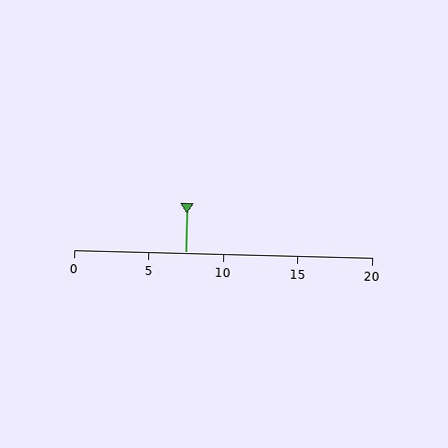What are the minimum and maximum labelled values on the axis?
The axis runs from 0 to 20.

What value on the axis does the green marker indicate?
The marker indicates approximately 7.5.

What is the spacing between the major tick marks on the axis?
The major ticks are spaced 5 apart.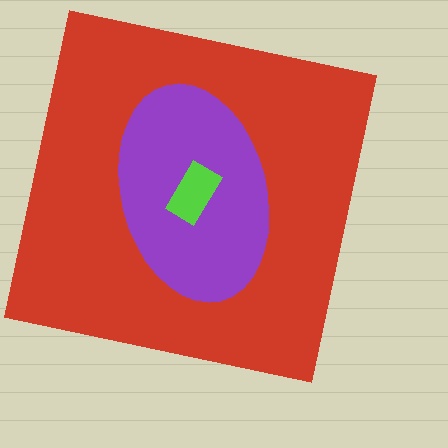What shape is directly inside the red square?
The purple ellipse.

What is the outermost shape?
The red square.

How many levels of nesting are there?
3.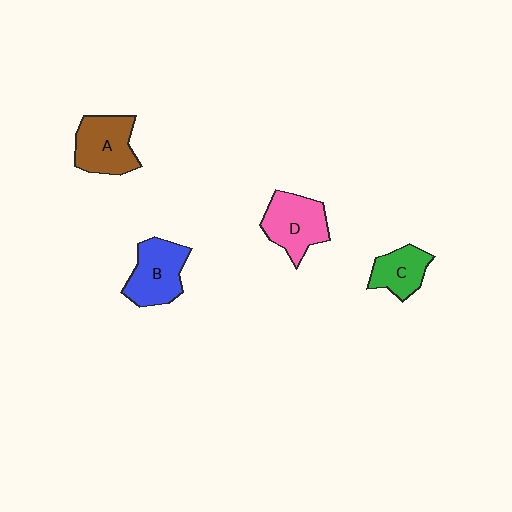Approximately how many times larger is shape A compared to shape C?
Approximately 1.4 times.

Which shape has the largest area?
Shape D (pink).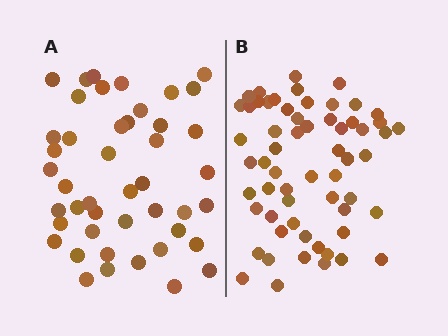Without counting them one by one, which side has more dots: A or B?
Region B (the right region) has more dots.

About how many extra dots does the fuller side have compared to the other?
Region B has approximately 15 more dots than region A.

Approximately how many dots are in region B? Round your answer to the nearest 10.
About 60 dots.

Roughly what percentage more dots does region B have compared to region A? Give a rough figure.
About 35% more.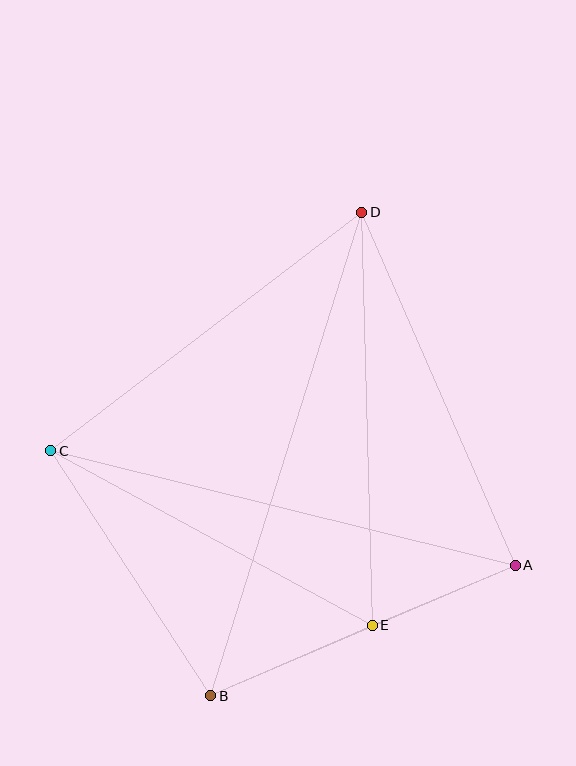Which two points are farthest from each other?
Points B and D are farthest from each other.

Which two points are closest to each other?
Points A and E are closest to each other.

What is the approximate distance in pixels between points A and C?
The distance between A and C is approximately 479 pixels.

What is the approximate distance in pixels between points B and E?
The distance between B and E is approximately 176 pixels.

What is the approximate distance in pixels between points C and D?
The distance between C and D is approximately 392 pixels.